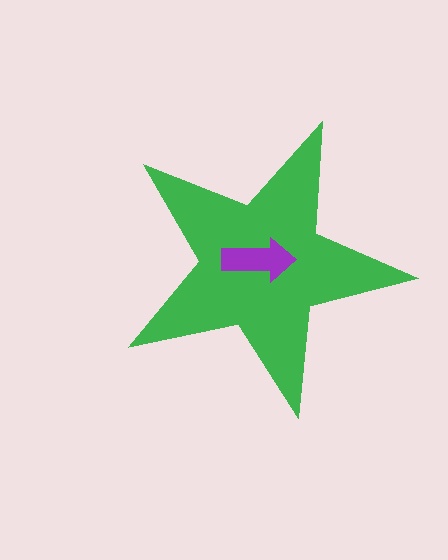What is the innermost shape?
The purple arrow.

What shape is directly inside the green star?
The purple arrow.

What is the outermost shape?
The green star.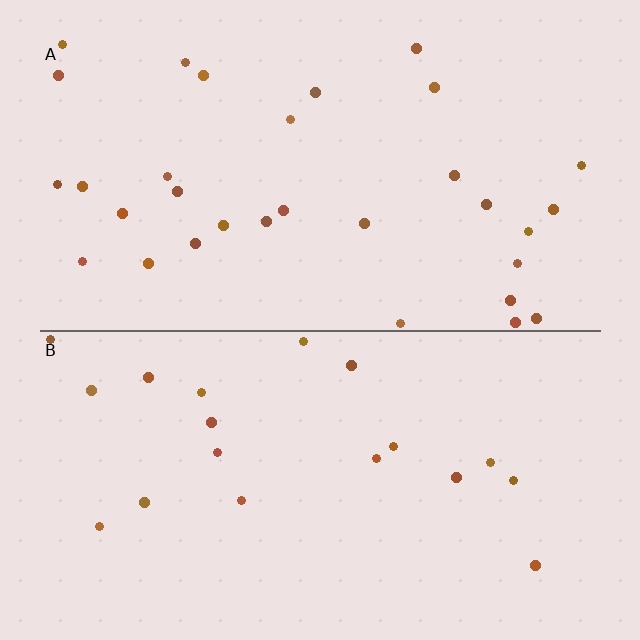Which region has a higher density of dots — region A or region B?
A (the top).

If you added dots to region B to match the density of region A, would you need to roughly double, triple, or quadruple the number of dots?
Approximately double.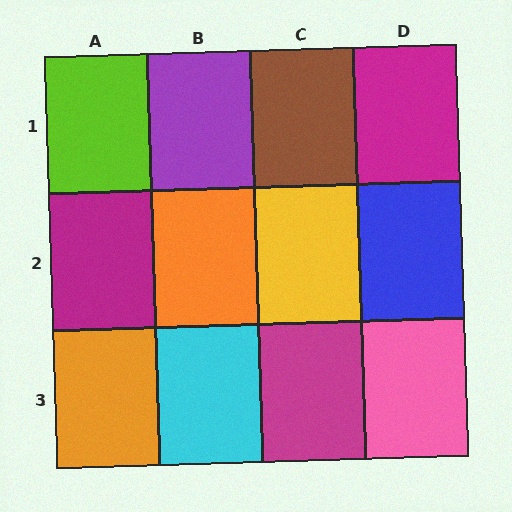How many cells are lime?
1 cell is lime.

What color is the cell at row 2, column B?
Orange.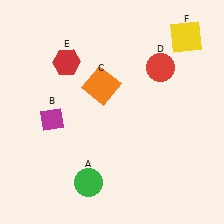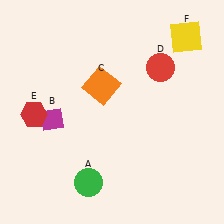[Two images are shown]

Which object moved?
The red hexagon (E) moved down.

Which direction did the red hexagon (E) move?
The red hexagon (E) moved down.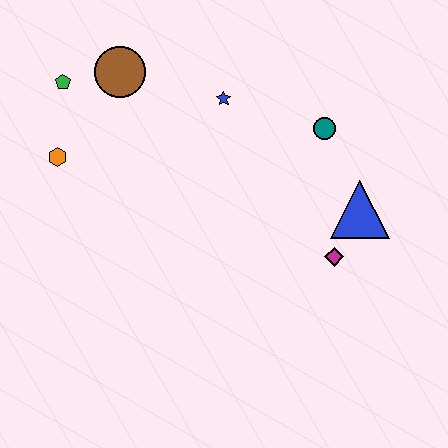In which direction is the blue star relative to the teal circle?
The blue star is to the left of the teal circle.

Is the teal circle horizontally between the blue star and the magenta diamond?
Yes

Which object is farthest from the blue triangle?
The green pentagon is farthest from the blue triangle.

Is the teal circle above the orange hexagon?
Yes